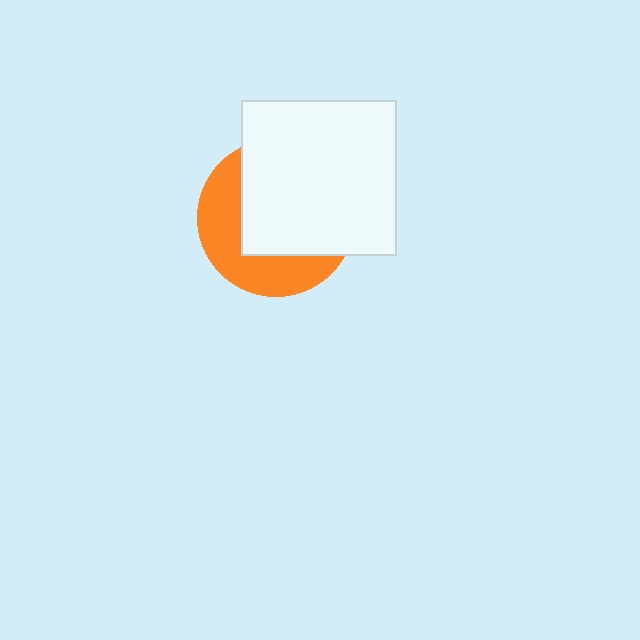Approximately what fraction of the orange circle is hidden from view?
Roughly 60% of the orange circle is hidden behind the white square.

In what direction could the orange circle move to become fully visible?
The orange circle could move toward the lower-left. That would shift it out from behind the white square entirely.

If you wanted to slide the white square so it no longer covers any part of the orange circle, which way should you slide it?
Slide it toward the upper-right — that is the most direct way to separate the two shapes.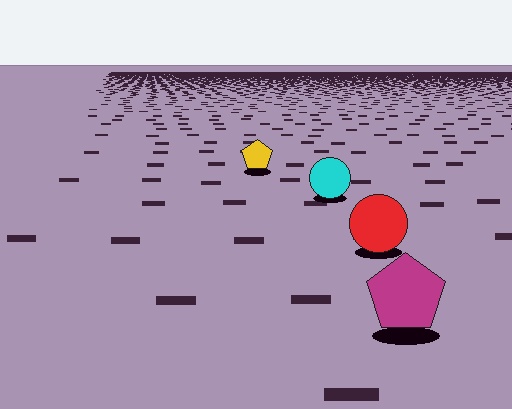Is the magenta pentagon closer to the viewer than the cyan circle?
Yes. The magenta pentagon is closer — you can tell from the texture gradient: the ground texture is coarser near it.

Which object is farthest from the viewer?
The yellow pentagon is farthest from the viewer. It appears smaller and the ground texture around it is denser.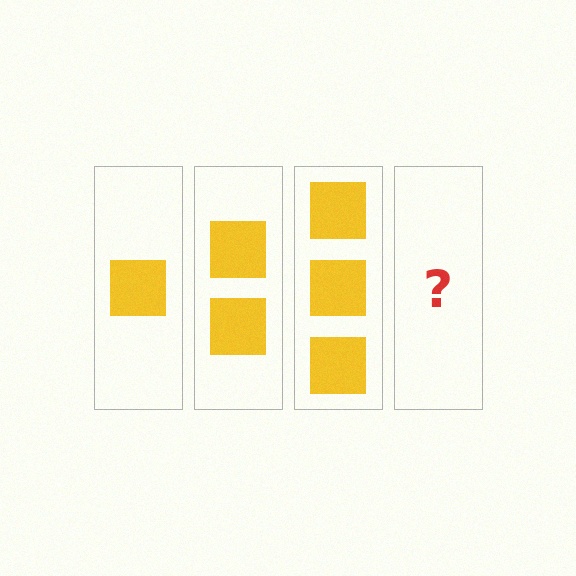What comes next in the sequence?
The next element should be 4 squares.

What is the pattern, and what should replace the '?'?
The pattern is that each step adds one more square. The '?' should be 4 squares.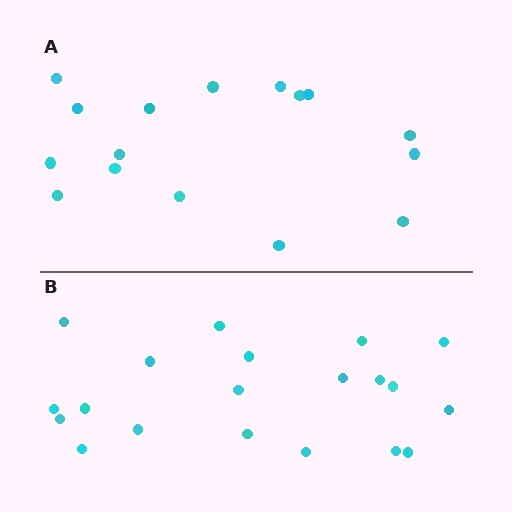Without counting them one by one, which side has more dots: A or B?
Region B (the bottom region) has more dots.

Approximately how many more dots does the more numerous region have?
Region B has about 4 more dots than region A.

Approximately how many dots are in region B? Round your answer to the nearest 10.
About 20 dots.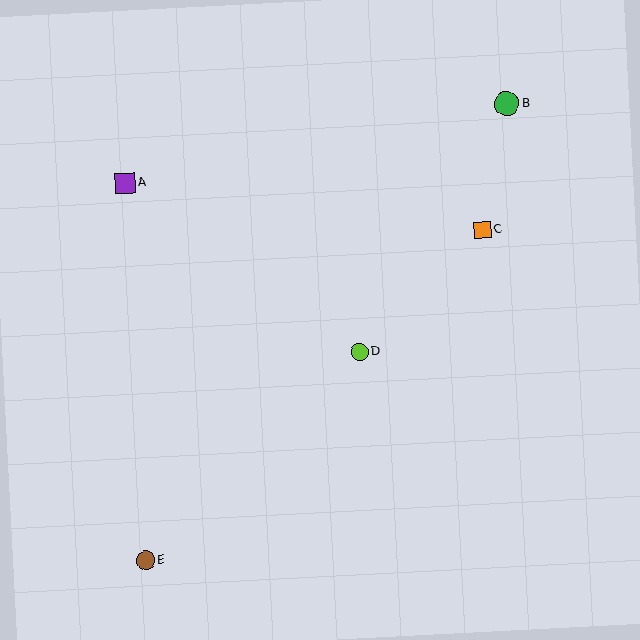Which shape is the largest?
The green circle (labeled B) is the largest.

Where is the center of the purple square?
The center of the purple square is at (125, 183).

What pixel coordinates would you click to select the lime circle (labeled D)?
Click at (359, 352) to select the lime circle D.